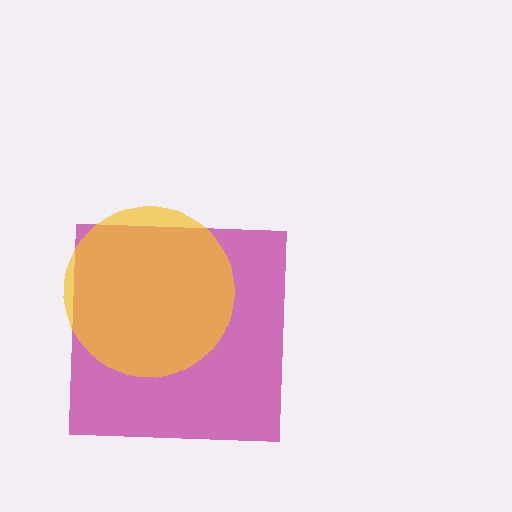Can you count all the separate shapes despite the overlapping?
Yes, there are 2 separate shapes.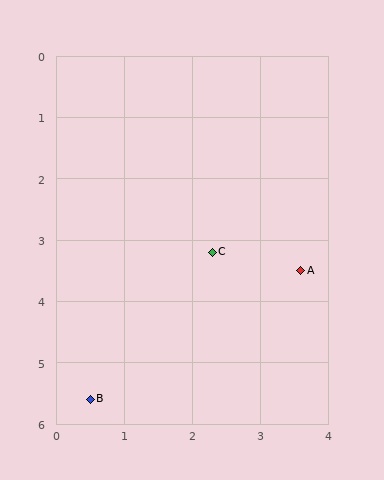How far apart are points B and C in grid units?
Points B and C are about 3.0 grid units apart.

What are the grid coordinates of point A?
Point A is at approximately (3.6, 3.5).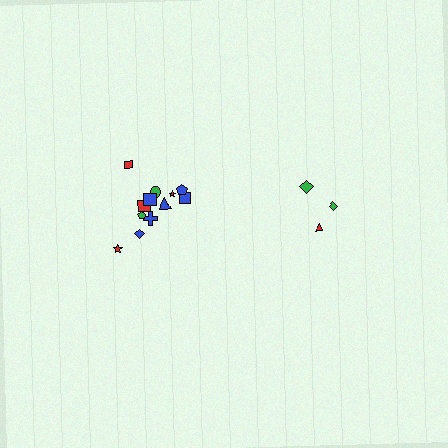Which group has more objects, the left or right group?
The left group.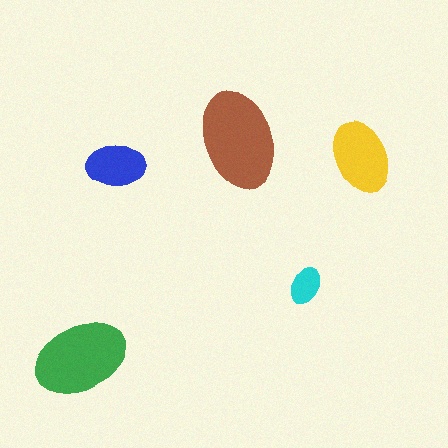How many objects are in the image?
There are 5 objects in the image.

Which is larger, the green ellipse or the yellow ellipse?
The green one.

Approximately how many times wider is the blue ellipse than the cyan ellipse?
About 1.5 times wider.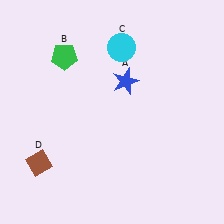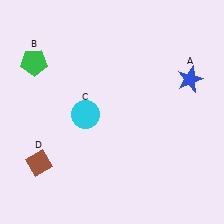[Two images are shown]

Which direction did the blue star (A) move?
The blue star (A) moved right.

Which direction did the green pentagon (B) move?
The green pentagon (B) moved left.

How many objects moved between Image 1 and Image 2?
3 objects moved between the two images.